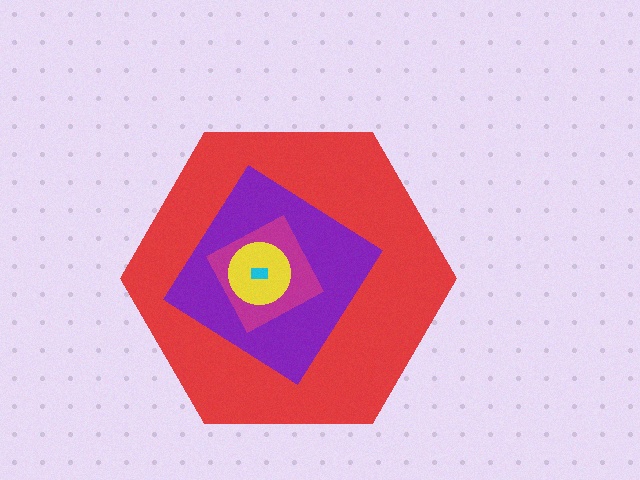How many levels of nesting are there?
5.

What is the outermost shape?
The red hexagon.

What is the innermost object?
The cyan rectangle.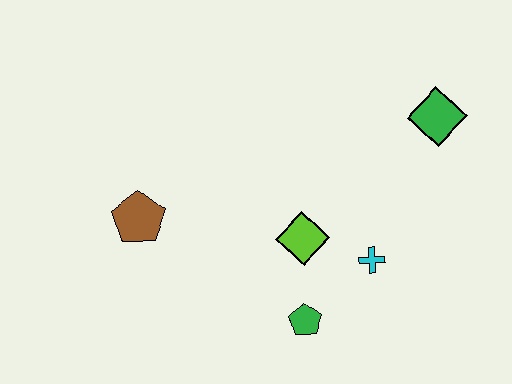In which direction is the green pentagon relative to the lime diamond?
The green pentagon is below the lime diamond.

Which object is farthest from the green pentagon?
The green diamond is farthest from the green pentagon.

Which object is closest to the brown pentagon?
The lime diamond is closest to the brown pentagon.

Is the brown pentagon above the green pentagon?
Yes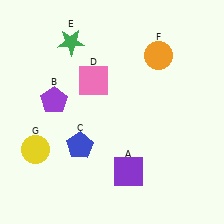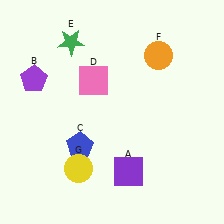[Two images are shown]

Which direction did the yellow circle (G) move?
The yellow circle (G) moved right.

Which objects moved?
The objects that moved are: the purple pentagon (B), the yellow circle (G).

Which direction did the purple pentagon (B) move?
The purple pentagon (B) moved up.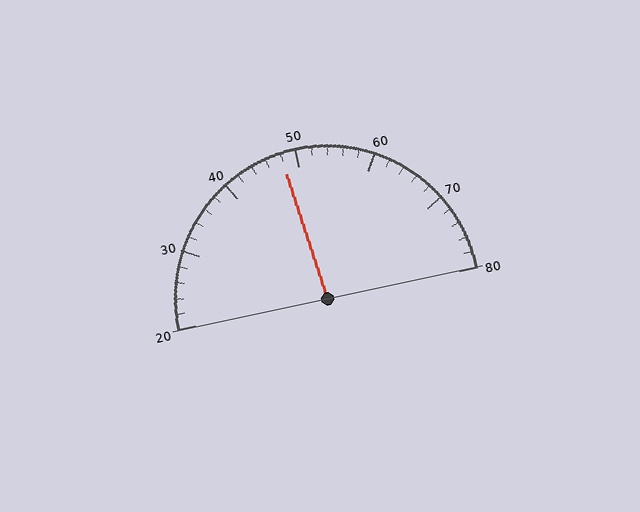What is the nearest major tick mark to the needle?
The nearest major tick mark is 50.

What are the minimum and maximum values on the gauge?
The gauge ranges from 20 to 80.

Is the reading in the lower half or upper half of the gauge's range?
The reading is in the lower half of the range (20 to 80).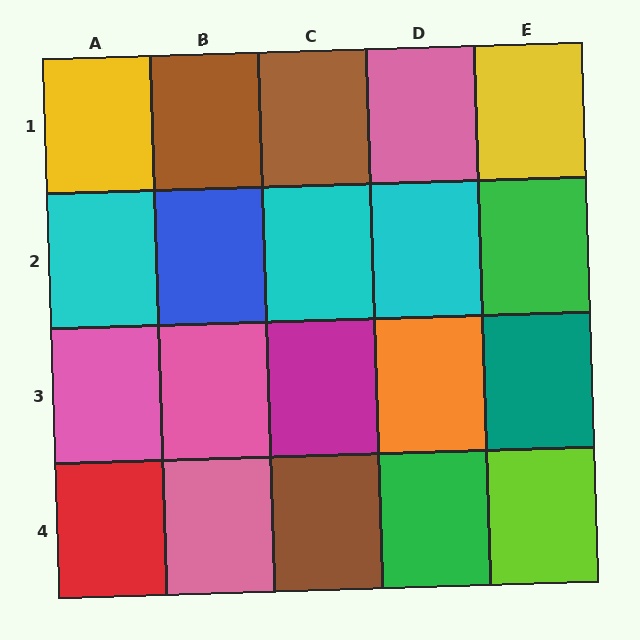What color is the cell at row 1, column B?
Brown.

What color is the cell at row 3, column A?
Pink.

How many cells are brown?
3 cells are brown.